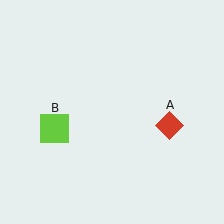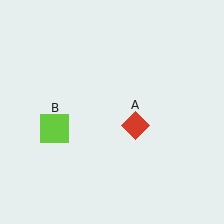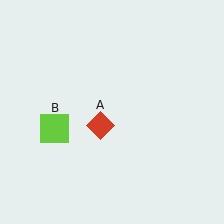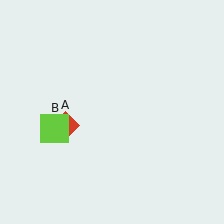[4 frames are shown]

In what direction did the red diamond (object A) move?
The red diamond (object A) moved left.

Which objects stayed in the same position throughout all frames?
Lime square (object B) remained stationary.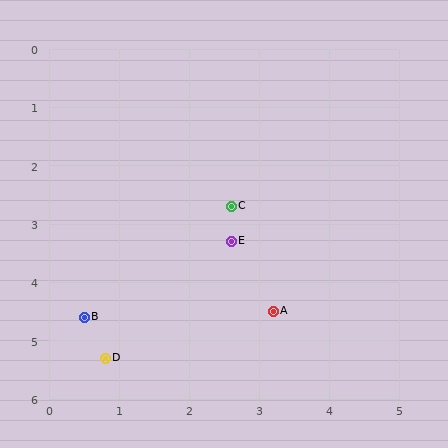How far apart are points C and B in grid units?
Points C and B are about 2.8 grid units apart.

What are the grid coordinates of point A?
Point A is at approximately (3.2, 4.5).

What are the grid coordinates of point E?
Point E is at approximately (2.6, 3.3).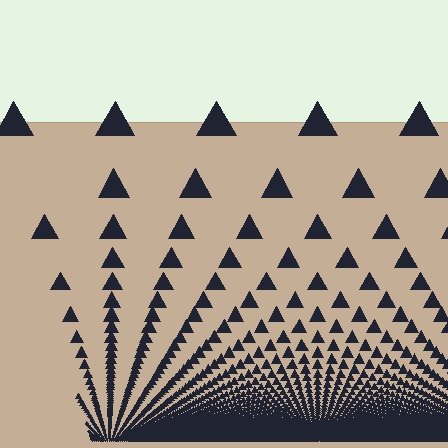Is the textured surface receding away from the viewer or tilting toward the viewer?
The surface appears to tilt toward the viewer. Texture elements get larger and sparser toward the top.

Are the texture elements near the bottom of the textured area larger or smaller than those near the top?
Smaller. The gradient is inverted — elements near the bottom are smaller and denser.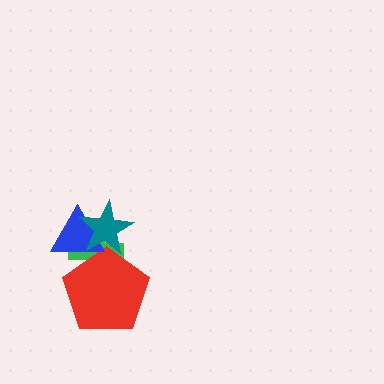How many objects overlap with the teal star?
3 objects overlap with the teal star.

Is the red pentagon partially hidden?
Yes, it is partially covered by another shape.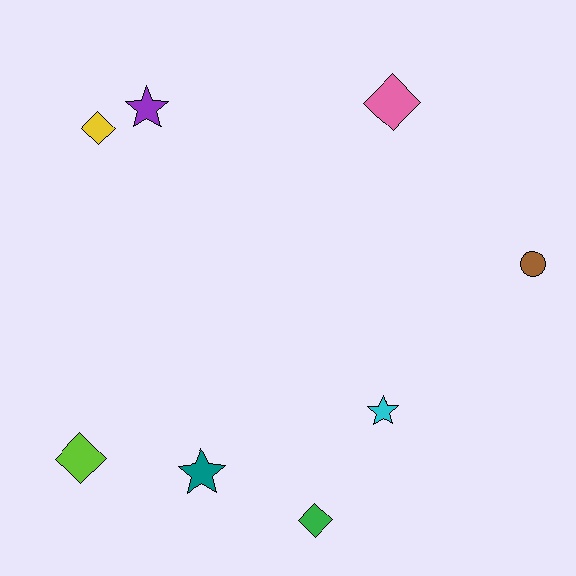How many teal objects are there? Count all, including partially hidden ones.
There is 1 teal object.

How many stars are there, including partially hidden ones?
There are 3 stars.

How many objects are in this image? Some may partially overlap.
There are 8 objects.